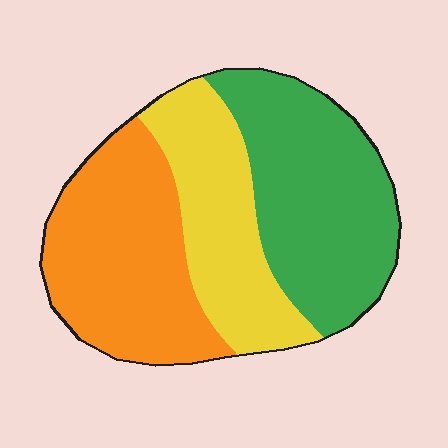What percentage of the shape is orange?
Orange takes up between a third and a half of the shape.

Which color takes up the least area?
Yellow, at roughly 25%.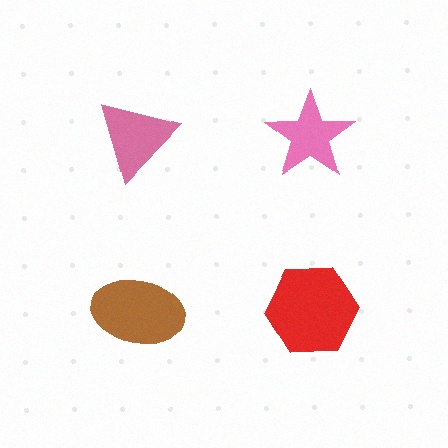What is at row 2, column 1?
A brown ellipse.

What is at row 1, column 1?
A pink triangle.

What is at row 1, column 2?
A pink star.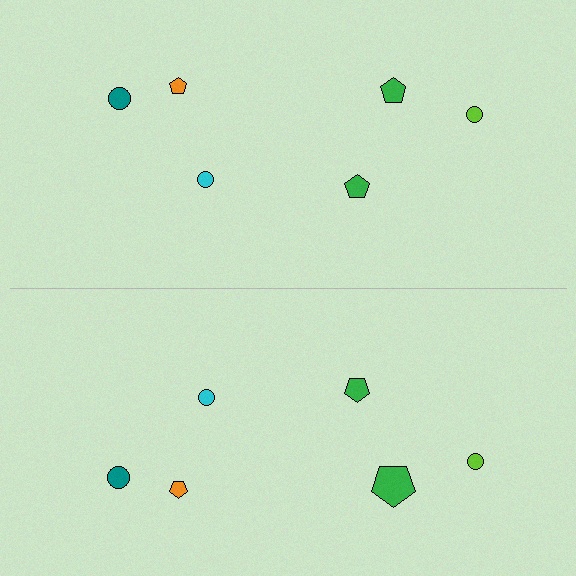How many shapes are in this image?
There are 12 shapes in this image.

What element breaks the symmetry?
The green pentagon on the bottom side has a different size than its mirror counterpart.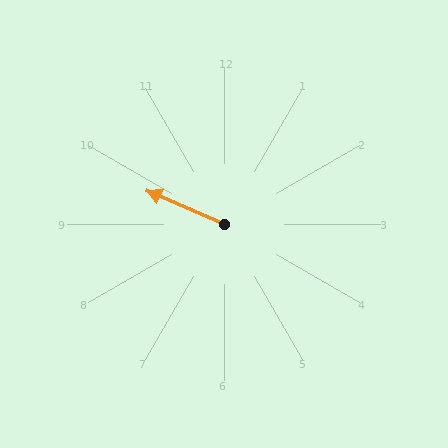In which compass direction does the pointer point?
Northwest.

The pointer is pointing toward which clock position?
Roughly 10 o'clock.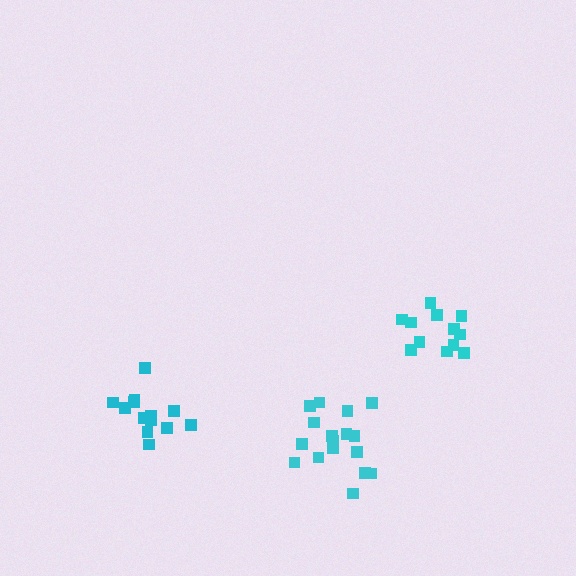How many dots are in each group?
Group 1: 12 dots, Group 2: 13 dots, Group 3: 17 dots (42 total).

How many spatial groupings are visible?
There are 3 spatial groupings.